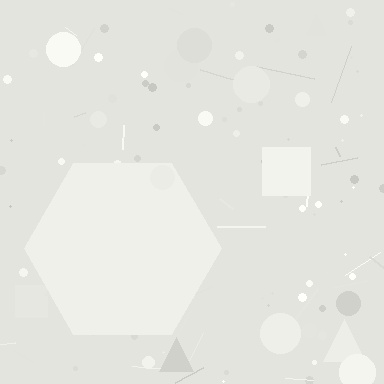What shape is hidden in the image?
A hexagon is hidden in the image.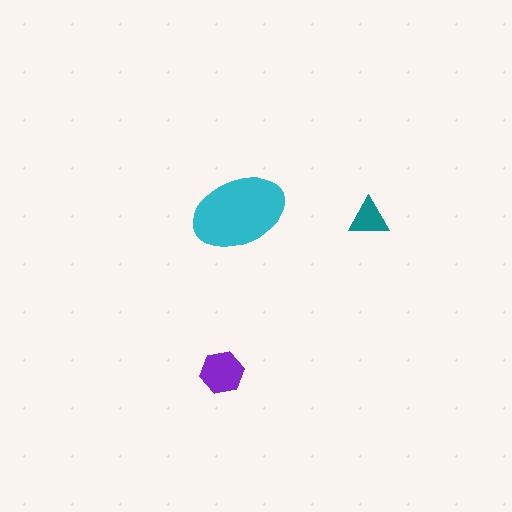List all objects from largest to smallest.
The cyan ellipse, the purple hexagon, the teal triangle.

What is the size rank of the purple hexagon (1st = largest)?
2nd.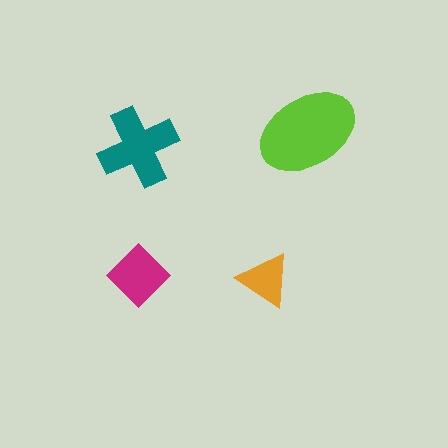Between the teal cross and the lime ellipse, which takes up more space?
The lime ellipse.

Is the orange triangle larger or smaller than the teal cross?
Smaller.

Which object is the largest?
The lime ellipse.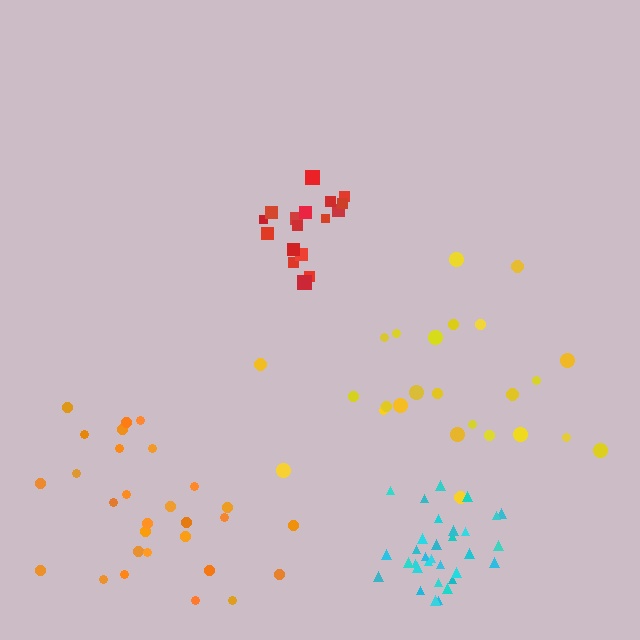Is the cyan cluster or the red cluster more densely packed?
Cyan.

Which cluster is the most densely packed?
Cyan.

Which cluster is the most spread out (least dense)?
Yellow.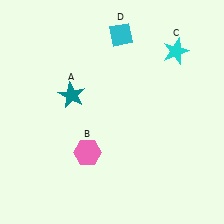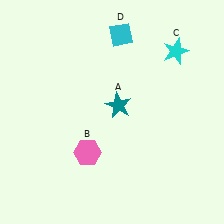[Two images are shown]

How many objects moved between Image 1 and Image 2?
1 object moved between the two images.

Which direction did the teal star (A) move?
The teal star (A) moved right.